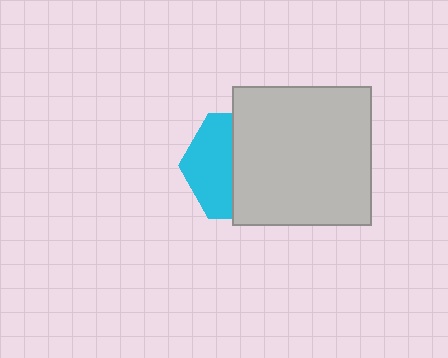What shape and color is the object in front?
The object in front is a light gray square.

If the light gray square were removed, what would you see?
You would see the complete cyan hexagon.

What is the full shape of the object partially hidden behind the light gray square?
The partially hidden object is a cyan hexagon.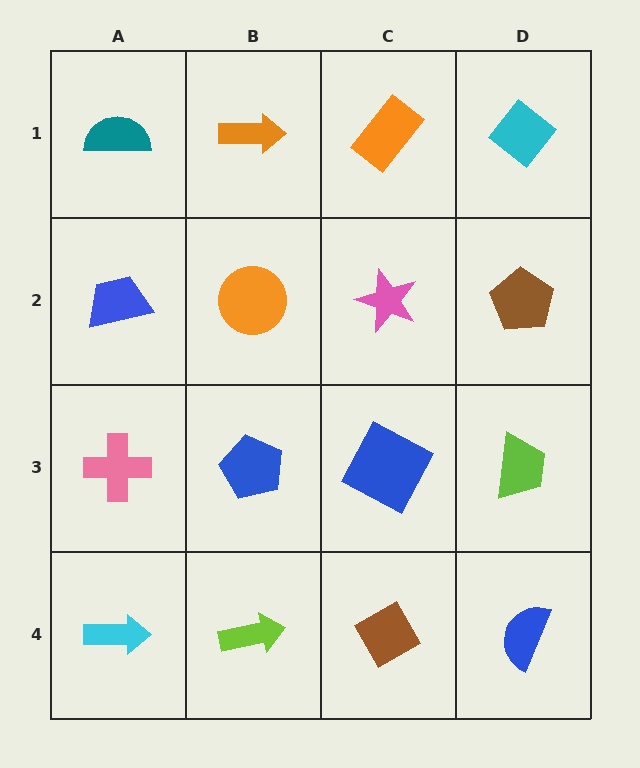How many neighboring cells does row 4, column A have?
2.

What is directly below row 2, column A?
A pink cross.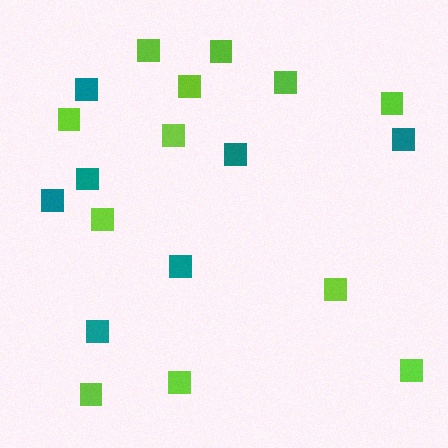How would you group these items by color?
There are 2 groups: one group of lime squares (12) and one group of teal squares (7).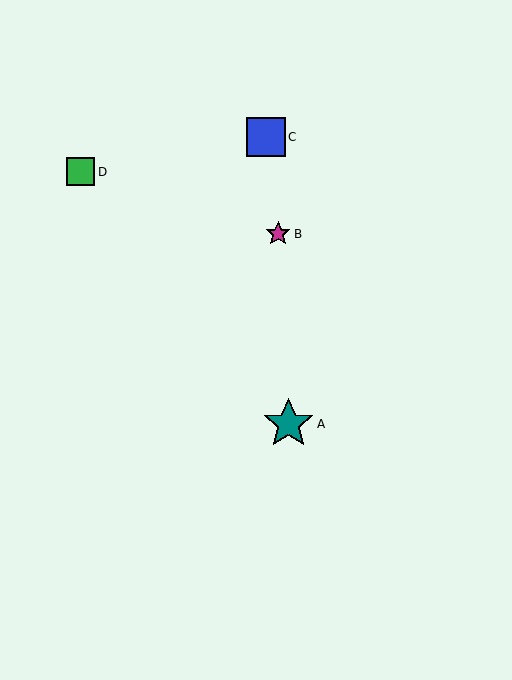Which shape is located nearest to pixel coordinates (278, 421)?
The teal star (labeled A) at (289, 424) is nearest to that location.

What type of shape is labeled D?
Shape D is a green square.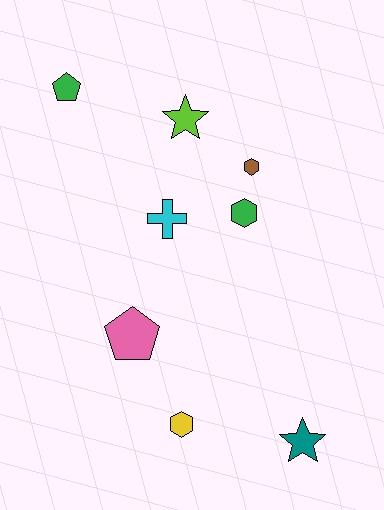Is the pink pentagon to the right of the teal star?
No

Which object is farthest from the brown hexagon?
The teal star is farthest from the brown hexagon.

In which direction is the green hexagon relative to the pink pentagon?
The green hexagon is above the pink pentagon.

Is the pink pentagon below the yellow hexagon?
No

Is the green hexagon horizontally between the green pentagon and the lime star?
No